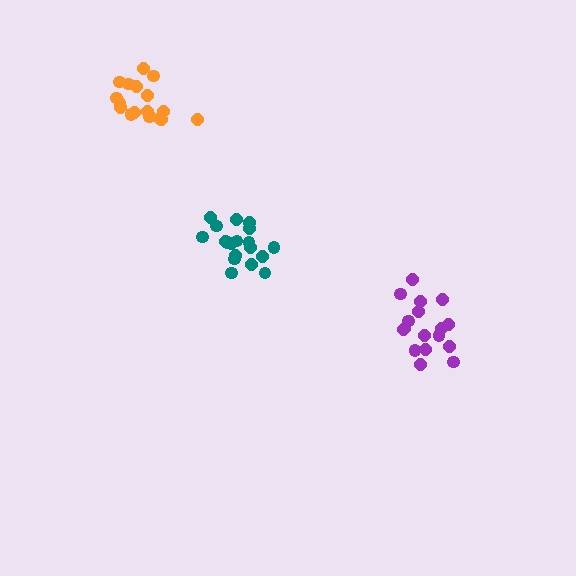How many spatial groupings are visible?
There are 3 spatial groupings.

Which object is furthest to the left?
The orange cluster is leftmost.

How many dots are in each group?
Group 1: 17 dots, Group 2: 19 dots, Group 3: 18 dots (54 total).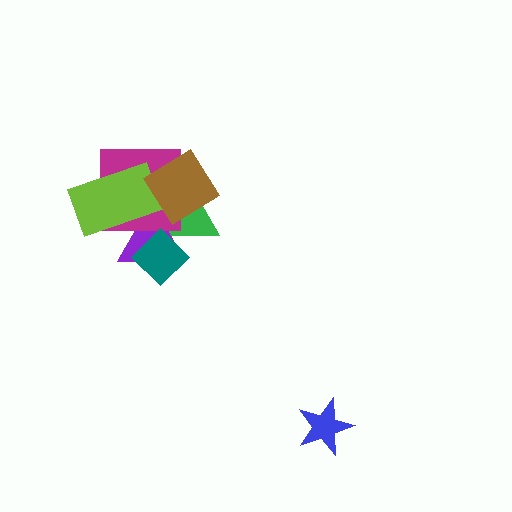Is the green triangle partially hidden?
Yes, it is partially covered by another shape.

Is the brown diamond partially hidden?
No, no other shape covers it.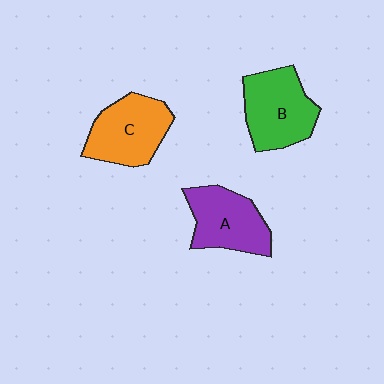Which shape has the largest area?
Shape B (green).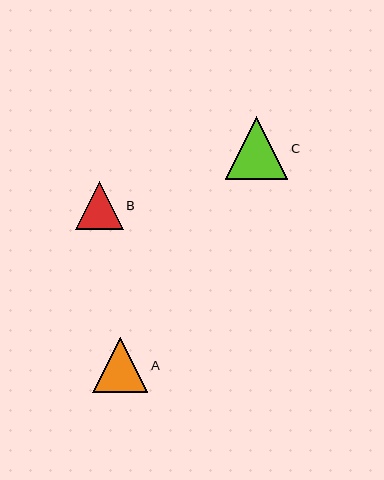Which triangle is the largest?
Triangle C is the largest with a size of approximately 63 pixels.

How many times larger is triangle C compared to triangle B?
Triangle C is approximately 1.3 times the size of triangle B.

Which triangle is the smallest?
Triangle B is the smallest with a size of approximately 48 pixels.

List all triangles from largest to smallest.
From largest to smallest: C, A, B.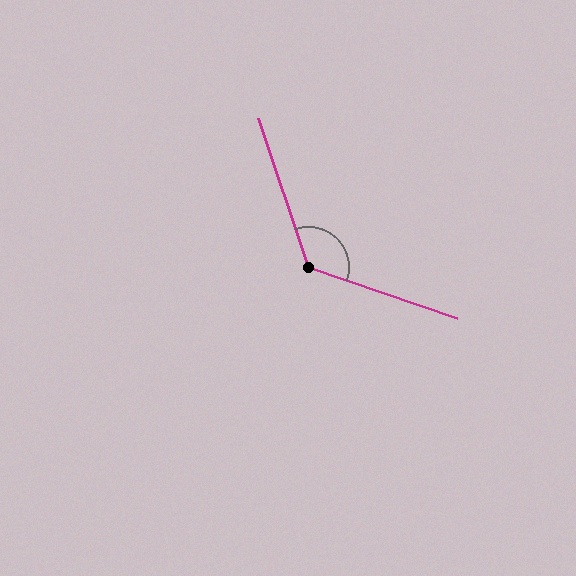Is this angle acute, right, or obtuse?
It is obtuse.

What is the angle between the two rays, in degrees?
Approximately 127 degrees.